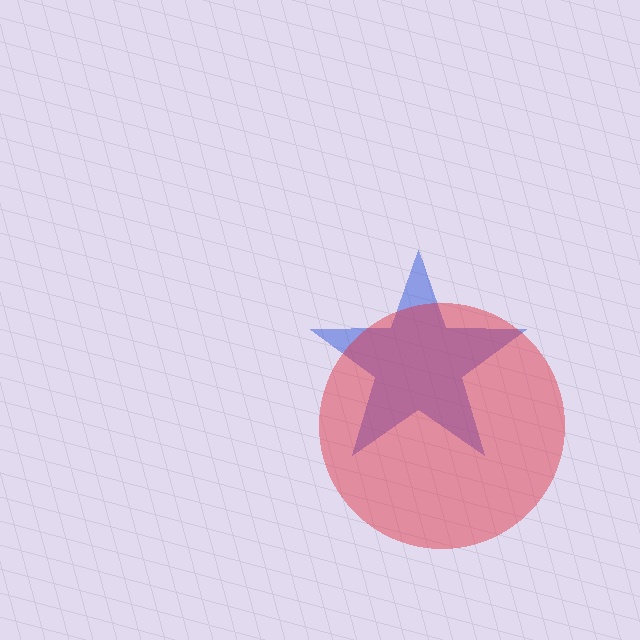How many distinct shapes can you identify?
There are 2 distinct shapes: a blue star, a red circle.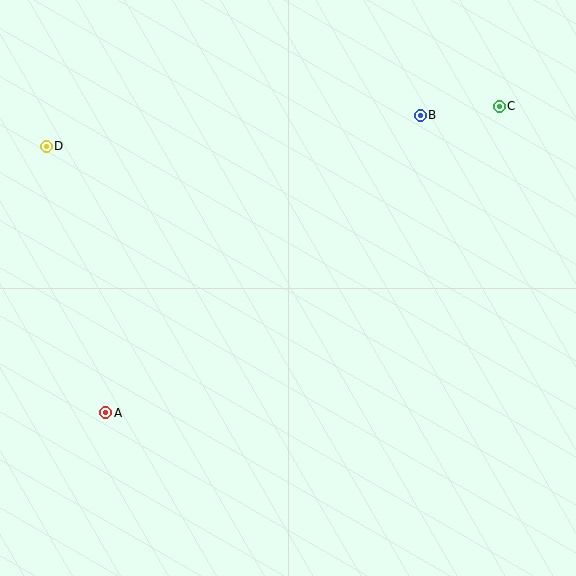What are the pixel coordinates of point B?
Point B is at (420, 115).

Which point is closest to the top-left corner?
Point D is closest to the top-left corner.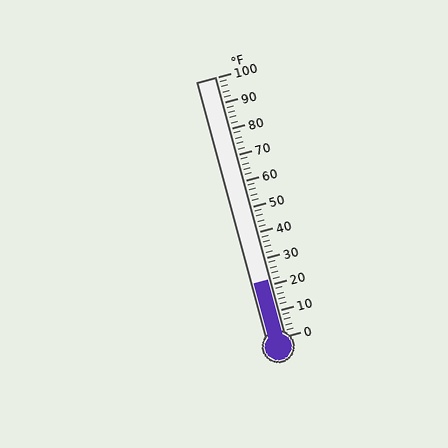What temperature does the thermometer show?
The thermometer shows approximately 22°F.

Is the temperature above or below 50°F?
The temperature is below 50°F.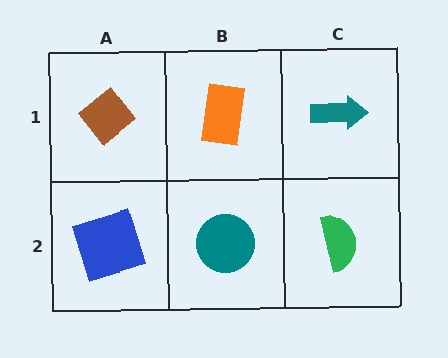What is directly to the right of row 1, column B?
A teal arrow.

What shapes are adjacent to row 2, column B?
An orange rectangle (row 1, column B), a blue square (row 2, column A), a green semicircle (row 2, column C).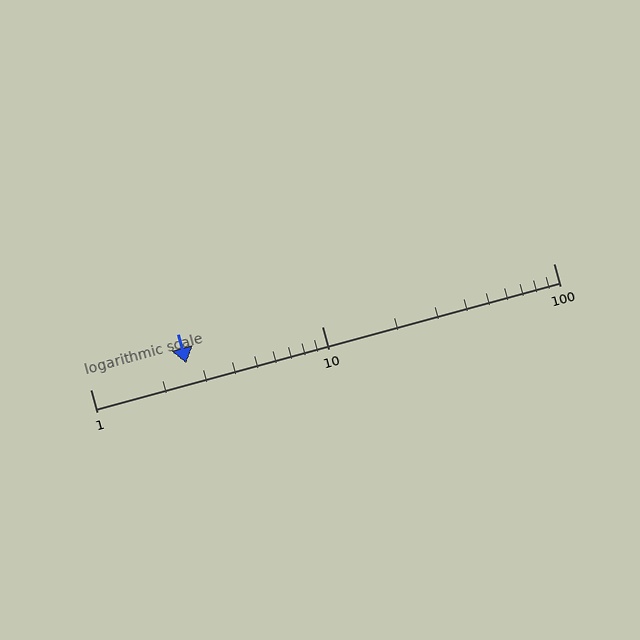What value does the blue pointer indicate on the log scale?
The pointer indicates approximately 2.6.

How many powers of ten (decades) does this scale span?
The scale spans 2 decades, from 1 to 100.